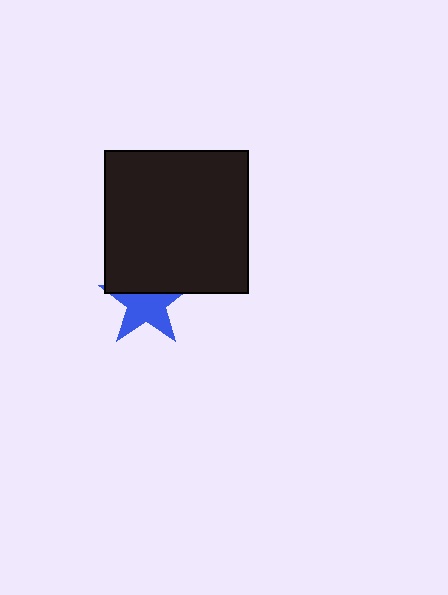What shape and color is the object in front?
The object in front is a black square.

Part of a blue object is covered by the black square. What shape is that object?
It is a star.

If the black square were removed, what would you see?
You would see the complete blue star.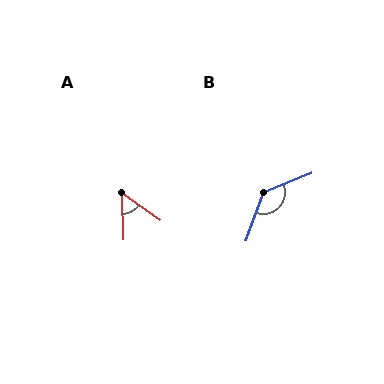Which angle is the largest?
B, at approximately 132 degrees.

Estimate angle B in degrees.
Approximately 132 degrees.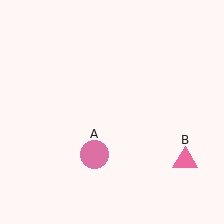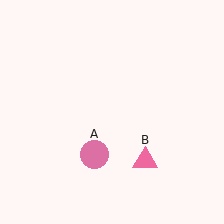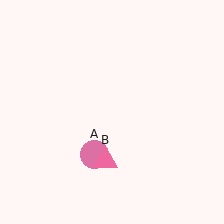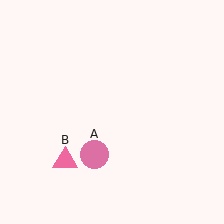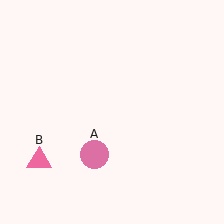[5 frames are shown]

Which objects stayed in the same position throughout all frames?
Pink circle (object A) remained stationary.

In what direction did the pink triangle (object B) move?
The pink triangle (object B) moved left.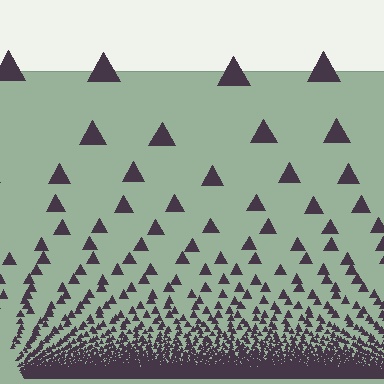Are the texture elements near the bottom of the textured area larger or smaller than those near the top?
Smaller. The gradient is inverted — elements near the bottom are smaller and denser.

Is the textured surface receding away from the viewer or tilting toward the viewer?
The surface appears to tilt toward the viewer. Texture elements get larger and sparser toward the top.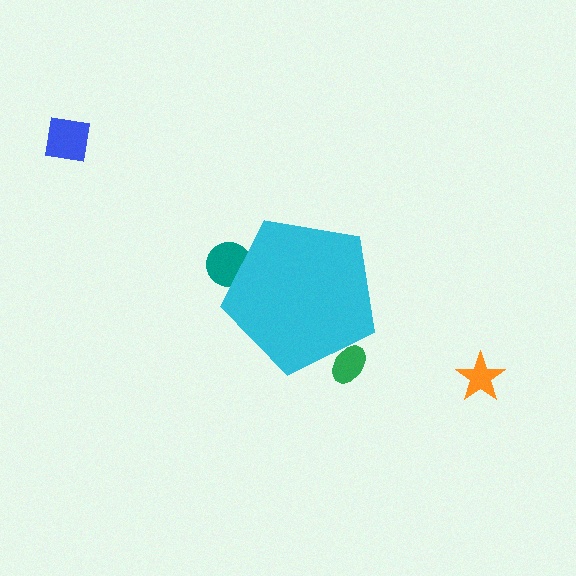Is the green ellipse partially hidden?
Yes, the green ellipse is partially hidden behind the cyan pentagon.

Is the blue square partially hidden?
No, the blue square is fully visible.